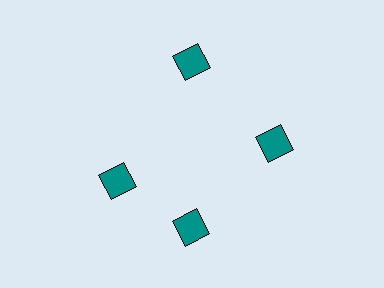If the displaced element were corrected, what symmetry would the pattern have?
It would have 4-fold rotational symmetry — the pattern would map onto itself every 90 degrees.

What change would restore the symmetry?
The symmetry would be restored by rotating it back into even spacing with its neighbors so that all 4 squares sit at equal angles and equal distance from the center.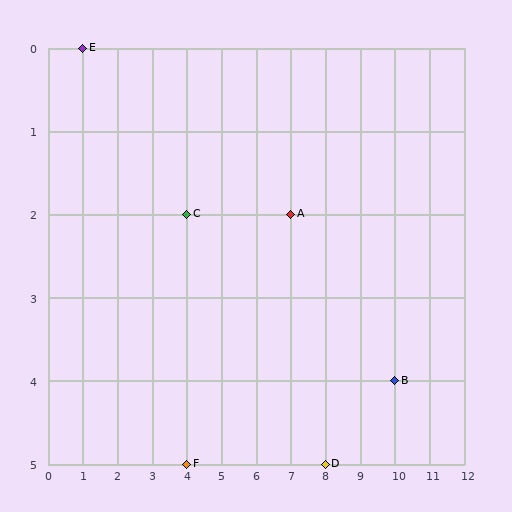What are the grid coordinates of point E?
Point E is at grid coordinates (1, 0).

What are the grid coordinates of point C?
Point C is at grid coordinates (4, 2).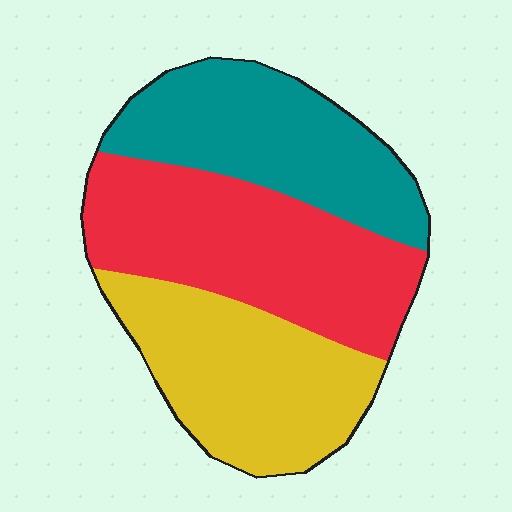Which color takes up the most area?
Red, at roughly 40%.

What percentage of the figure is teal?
Teal takes up between a quarter and a half of the figure.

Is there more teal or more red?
Red.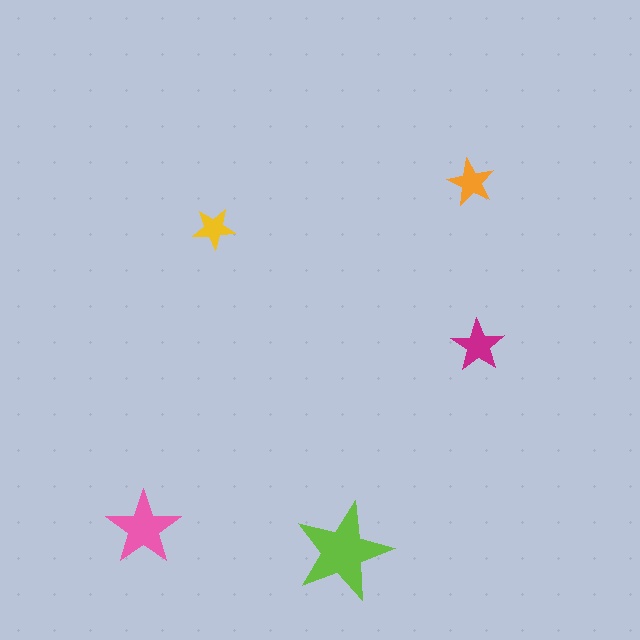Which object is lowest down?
The lime star is bottommost.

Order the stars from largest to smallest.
the lime one, the pink one, the magenta one, the orange one, the yellow one.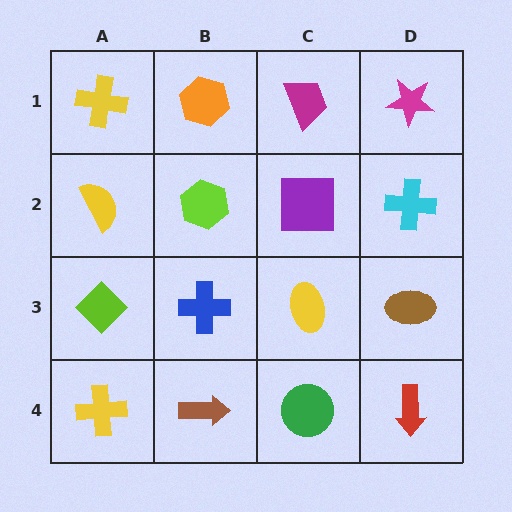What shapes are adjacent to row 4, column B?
A blue cross (row 3, column B), a yellow cross (row 4, column A), a green circle (row 4, column C).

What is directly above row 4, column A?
A lime diamond.